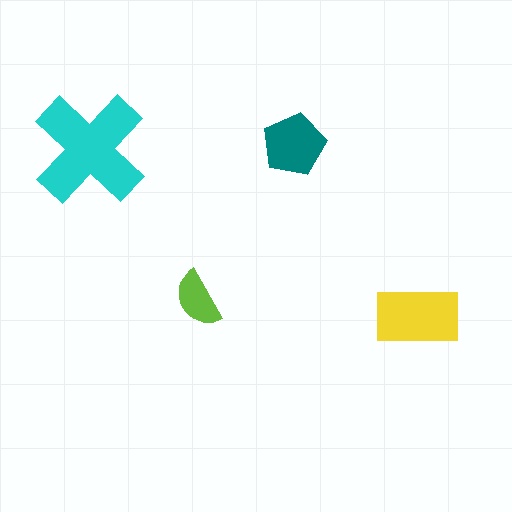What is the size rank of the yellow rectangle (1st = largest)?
2nd.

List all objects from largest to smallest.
The cyan cross, the yellow rectangle, the teal pentagon, the lime semicircle.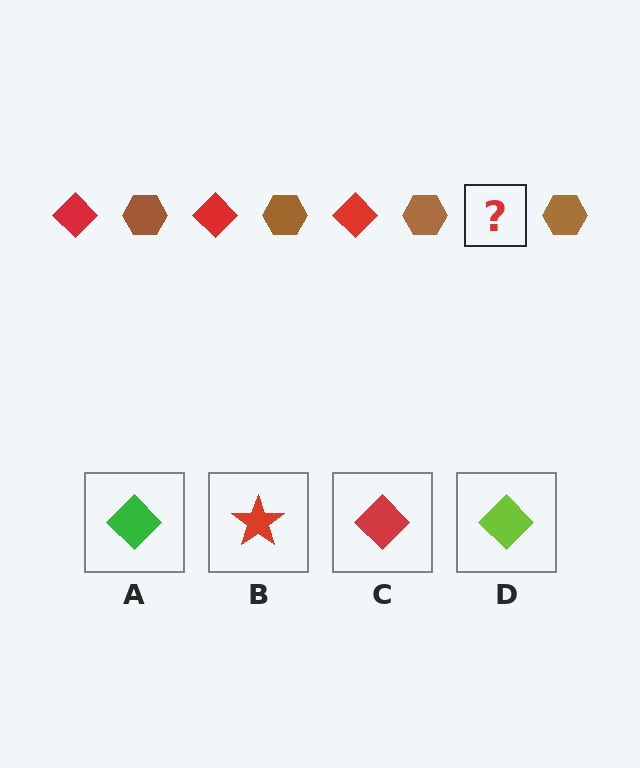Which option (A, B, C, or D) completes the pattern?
C.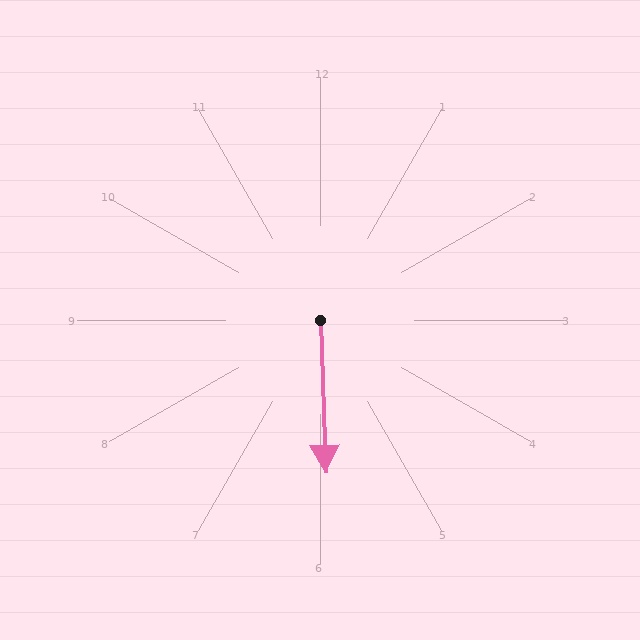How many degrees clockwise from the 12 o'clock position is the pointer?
Approximately 178 degrees.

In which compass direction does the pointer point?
South.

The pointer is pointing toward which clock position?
Roughly 6 o'clock.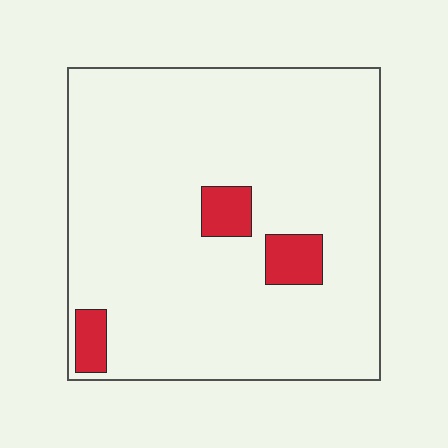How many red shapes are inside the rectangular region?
3.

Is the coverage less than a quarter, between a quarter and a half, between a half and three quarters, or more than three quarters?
Less than a quarter.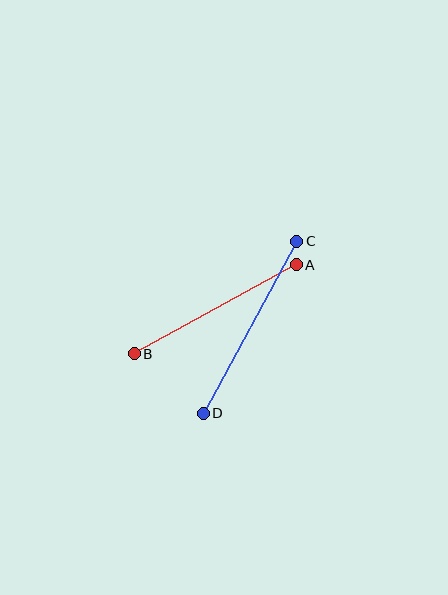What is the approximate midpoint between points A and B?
The midpoint is at approximately (215, 309) pixels.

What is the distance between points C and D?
The distance is approximately 196 pixels.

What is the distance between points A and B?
The distance is approximately 185 pixels.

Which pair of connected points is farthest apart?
Points C and D are farthest apart.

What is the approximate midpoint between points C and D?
The midpoint is at approximately (250, 327) pixels.